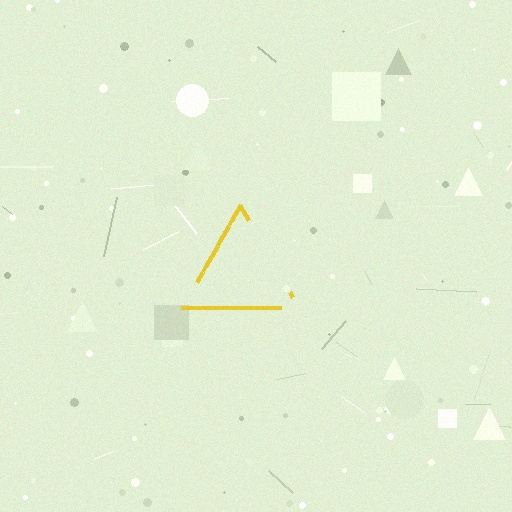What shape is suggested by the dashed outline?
The dashed outline suggests a triangle.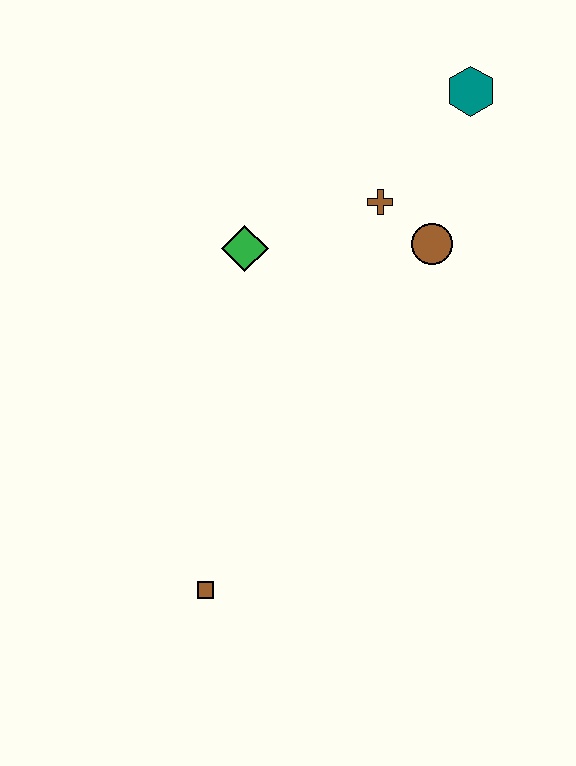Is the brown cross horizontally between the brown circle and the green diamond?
Yes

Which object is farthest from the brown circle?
The brown square is farthest from the brown circle.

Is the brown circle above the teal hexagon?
No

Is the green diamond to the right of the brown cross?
No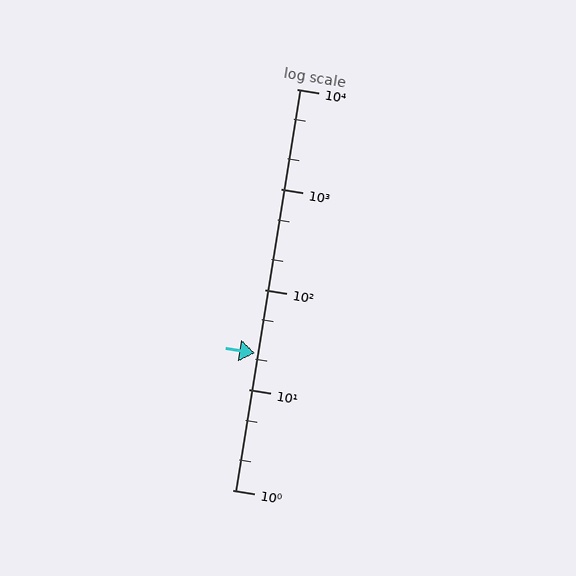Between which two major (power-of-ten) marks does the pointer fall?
The pointer is between 10 and 100.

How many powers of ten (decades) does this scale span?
The scale spans 4 decades, from 1 to 10000.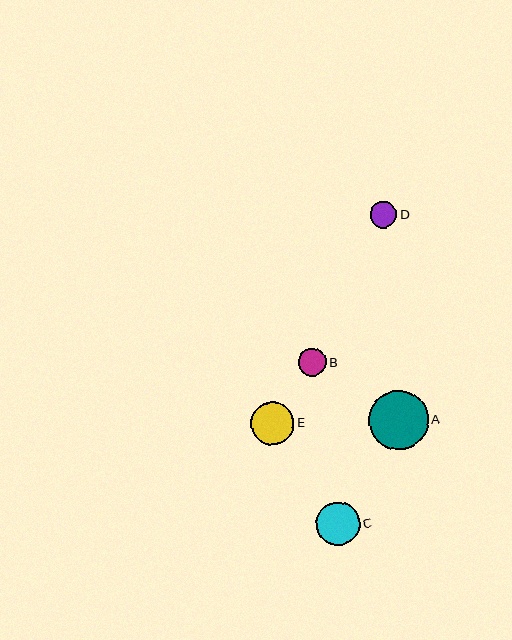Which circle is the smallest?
Circle D is the smallest with a size of approximately 26 pixels.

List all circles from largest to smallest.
From largest to smallest: A, E, C, B, D.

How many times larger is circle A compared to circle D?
Circle A is approximately 2.3 times the size of circle D.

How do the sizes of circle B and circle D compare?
Circle B and circle D are approximately the same size.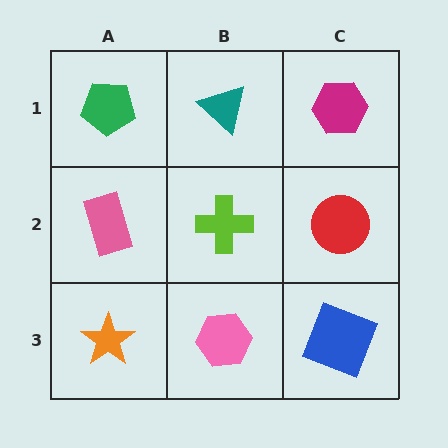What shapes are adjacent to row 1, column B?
A lime cross (row 2, column B), a green pentagon (row 1, column A), a magenta hexagon (row 1, column C).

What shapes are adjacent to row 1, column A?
A pink rectangle (row 2, column A), a teal triangle (row 1, column B).